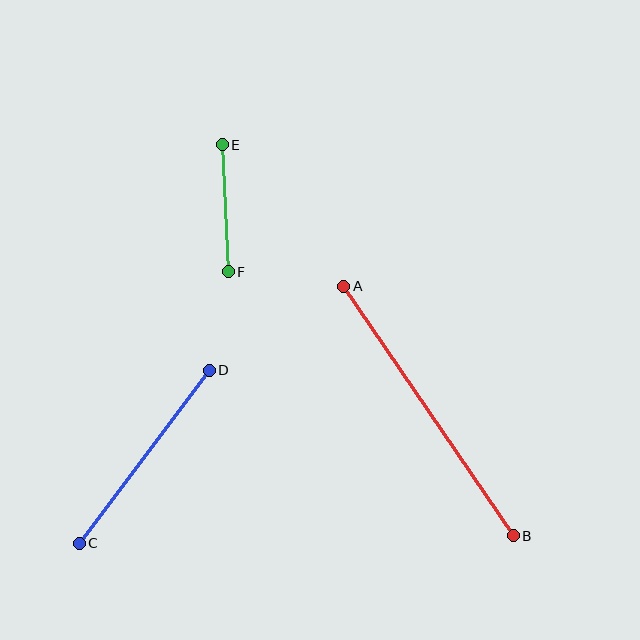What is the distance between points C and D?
The distance is approximately 217 pixels.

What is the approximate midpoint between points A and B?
The midpoint is at approximately (429, 411) pixels.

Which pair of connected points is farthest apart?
Points A and B are farthest apart.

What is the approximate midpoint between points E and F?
The midpoint is at approximately (225, 208) pixels.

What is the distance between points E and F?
The distance is approximately 127 pixels.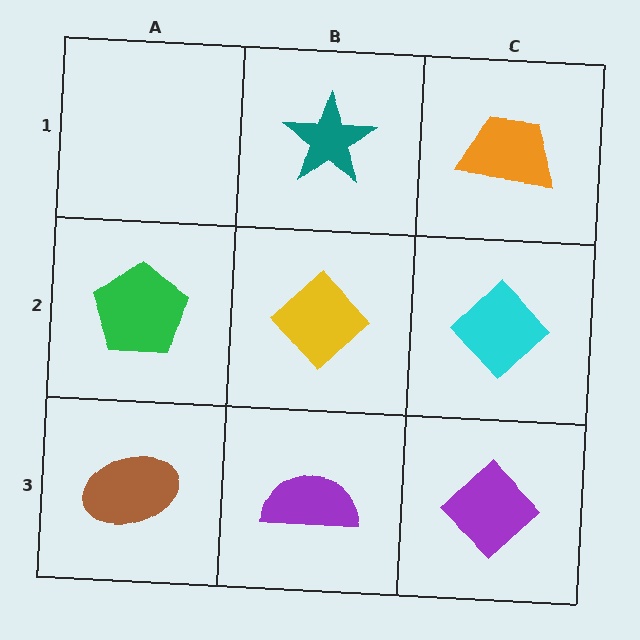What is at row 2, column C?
A cyan diamond.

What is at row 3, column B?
A purple semicircle.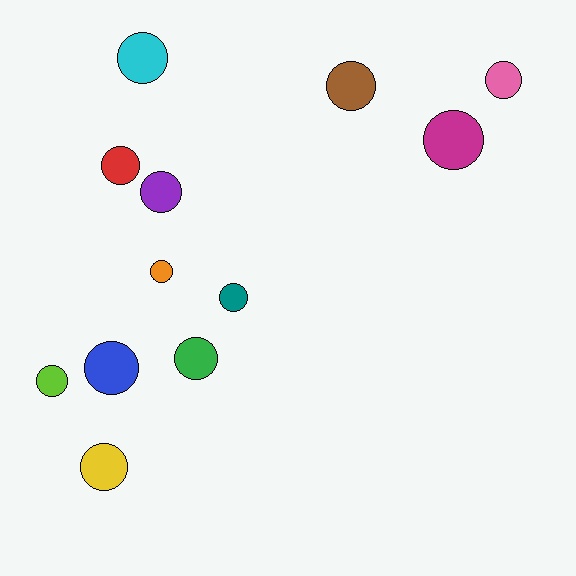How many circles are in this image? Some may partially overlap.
There are 12 circles.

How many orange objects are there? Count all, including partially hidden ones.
There is 1 orange object.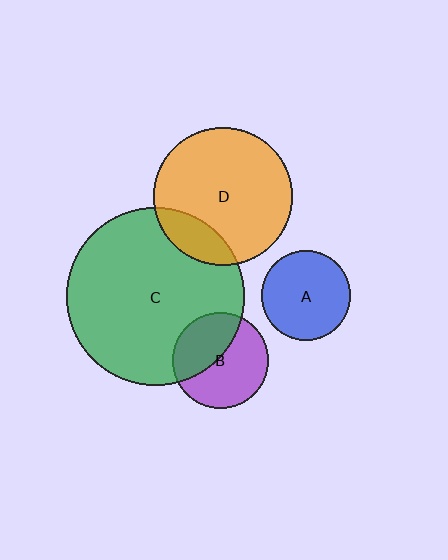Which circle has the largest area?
Circle C (green).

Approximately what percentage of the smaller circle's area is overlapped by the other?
Approximately 15%.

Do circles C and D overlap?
Yes.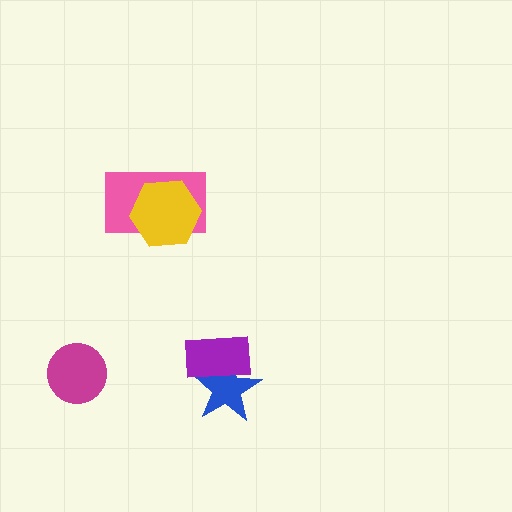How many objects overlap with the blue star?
1 object overlaps with the blue star.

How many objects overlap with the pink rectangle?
1 object overlaps with the pink rectangle.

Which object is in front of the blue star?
The purple rectangle is in front of the blue star.